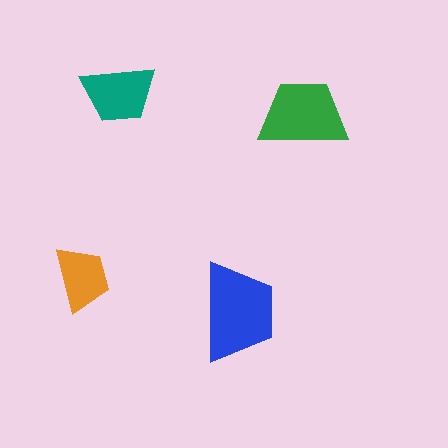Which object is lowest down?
The blue trapezoid is bottommost.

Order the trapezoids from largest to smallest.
the blue one, the green one, the teal one, the orange one.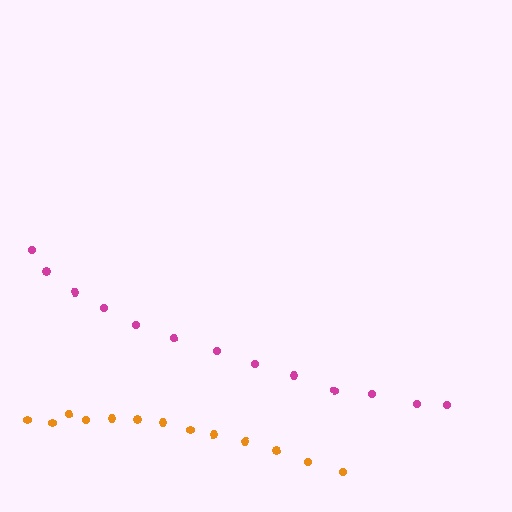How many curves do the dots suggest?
There are 2 distinct paths.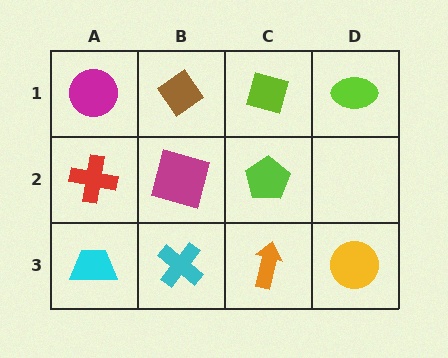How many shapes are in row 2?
3 shapes.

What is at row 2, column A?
A red cross.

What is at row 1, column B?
A brown diamond.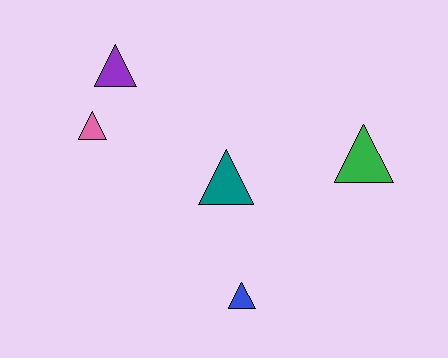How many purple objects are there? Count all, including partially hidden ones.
There is 1 purple object.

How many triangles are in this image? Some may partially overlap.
There are 5 triangles.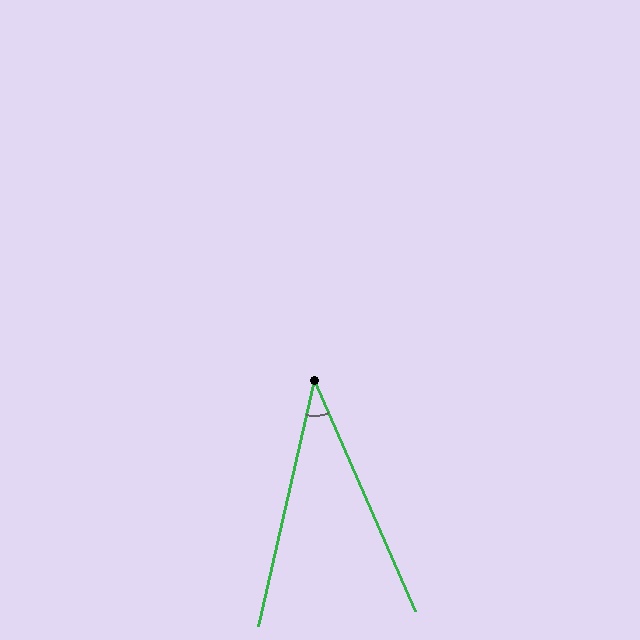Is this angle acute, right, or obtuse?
It is acute.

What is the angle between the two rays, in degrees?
Approximately 37 degrees.